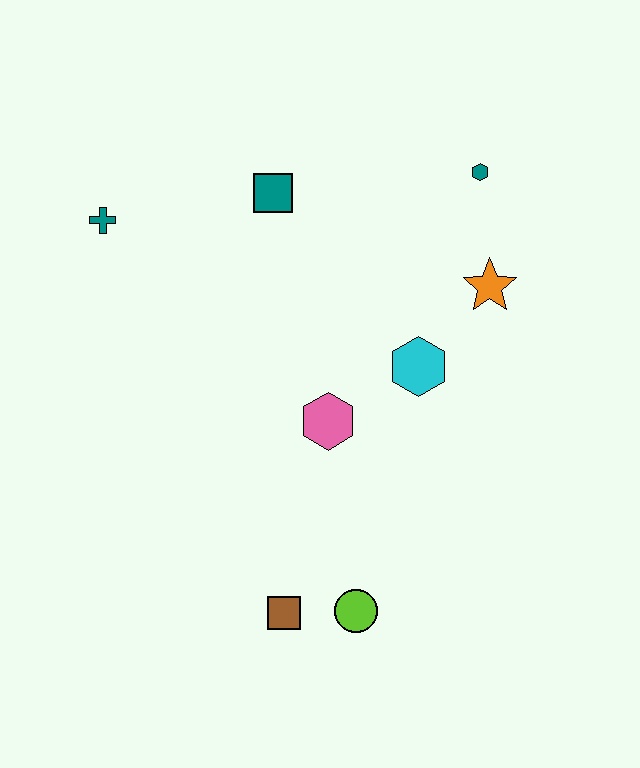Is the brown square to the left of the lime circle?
Yes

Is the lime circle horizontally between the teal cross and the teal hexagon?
Yes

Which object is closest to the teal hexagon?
The orange star is closest to the teal hexagon.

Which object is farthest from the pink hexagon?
The teal cross is farthest from the pink hexagon.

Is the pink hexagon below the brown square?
No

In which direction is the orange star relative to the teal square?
The orange star is to the right of the teal square.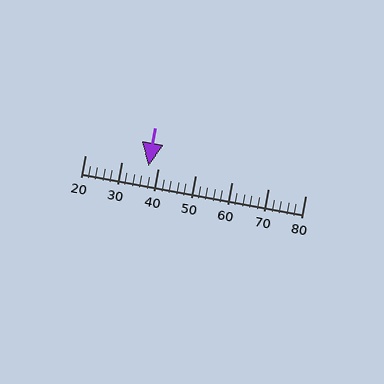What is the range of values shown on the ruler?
The ruler shows values from 20 to 80.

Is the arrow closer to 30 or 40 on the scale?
The arrow is closer to 40.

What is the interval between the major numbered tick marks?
The major tick marks are spaced 10 units apart.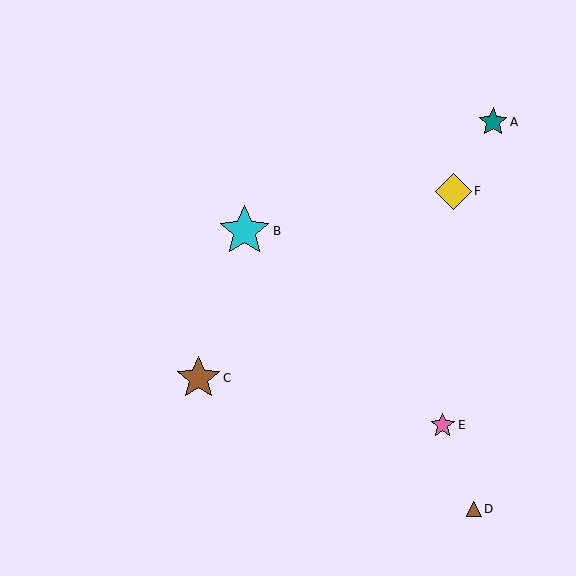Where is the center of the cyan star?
The center of the cyan star is at (244, 231).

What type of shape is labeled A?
Shape A is a teal star.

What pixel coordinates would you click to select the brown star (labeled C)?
Click at (198, 378) to select the brown star C.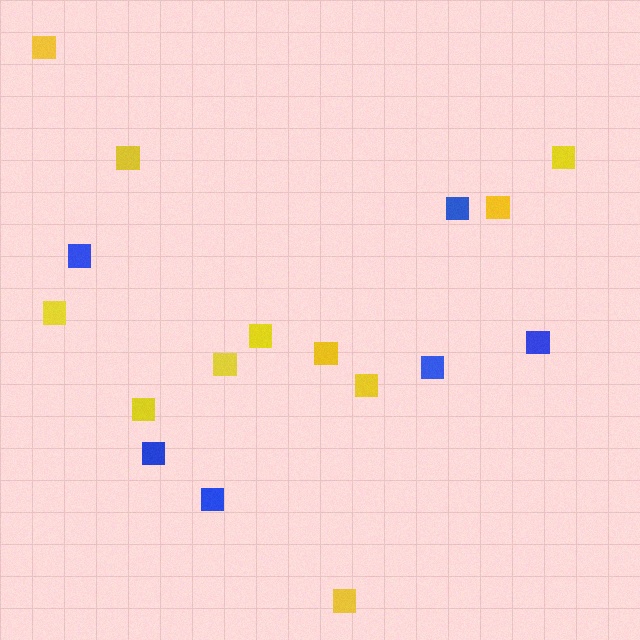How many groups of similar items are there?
There are 2 groups: one group of blue squares (6) and one group of yellow squares (11).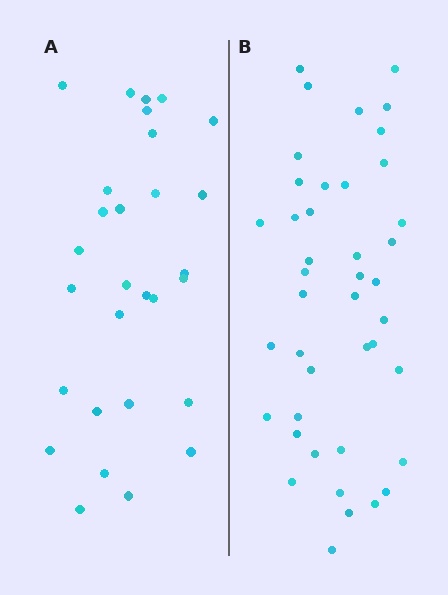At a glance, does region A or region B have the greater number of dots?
Region B (the right region) has more dots.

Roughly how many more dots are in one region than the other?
Region B has approximately 15 more dots than region A.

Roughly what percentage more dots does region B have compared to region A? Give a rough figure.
About 45% more.